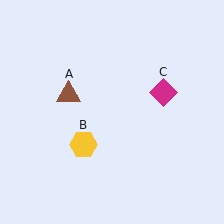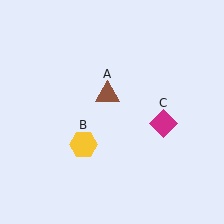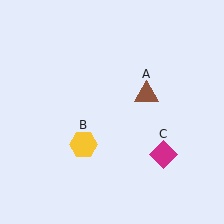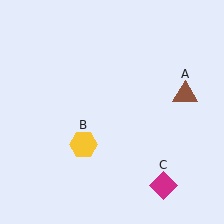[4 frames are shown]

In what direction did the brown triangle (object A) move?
The brown triangle (object A) moved right.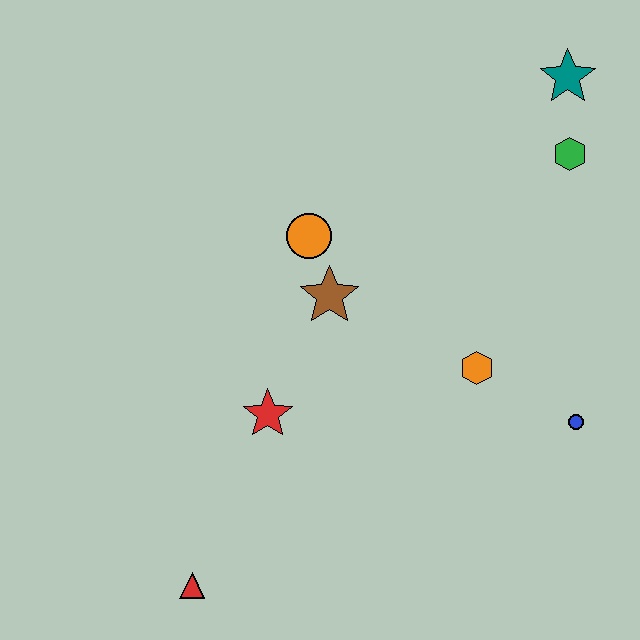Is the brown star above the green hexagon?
No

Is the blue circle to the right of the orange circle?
Yes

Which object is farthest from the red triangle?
The teal star is farthest from the red triangle.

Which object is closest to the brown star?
The orange circle is closest to the brown star.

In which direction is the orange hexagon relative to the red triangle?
The orange hexagon is to the right of the red triangle.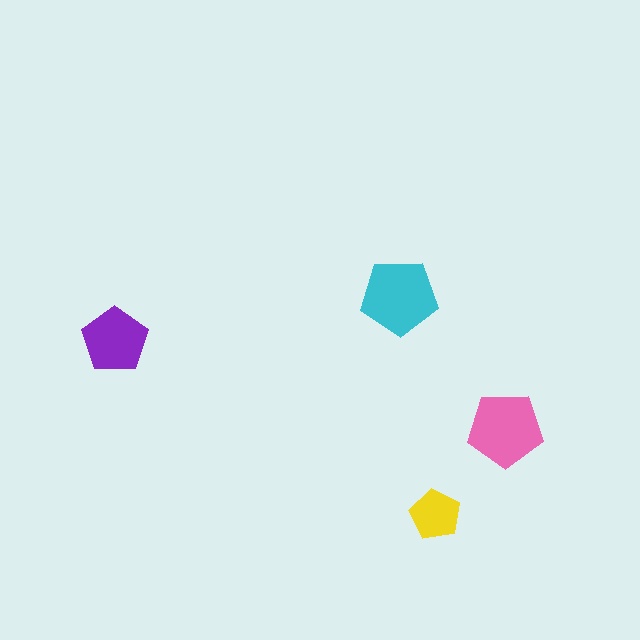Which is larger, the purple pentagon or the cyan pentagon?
The cyan one.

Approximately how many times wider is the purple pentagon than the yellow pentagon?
About 1.5 times wider.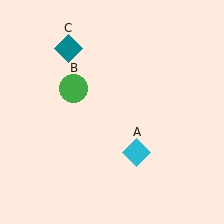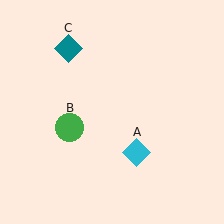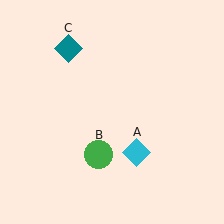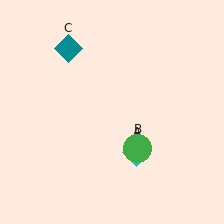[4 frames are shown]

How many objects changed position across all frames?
1 object changed position: green circle (object B).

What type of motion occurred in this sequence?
The green circle (object B) rotated counterclockwise around the center of the scene.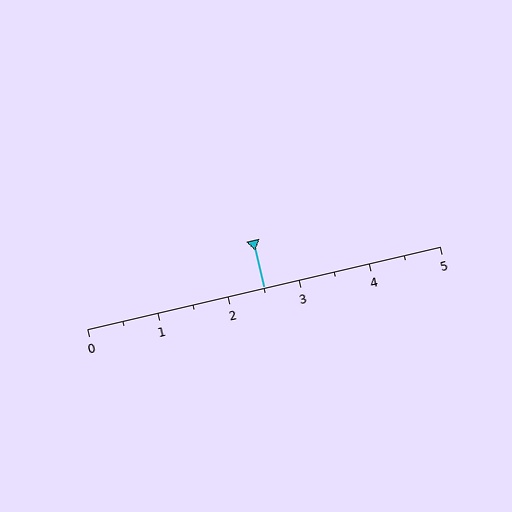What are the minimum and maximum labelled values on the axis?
The axis runs from 0 to 5.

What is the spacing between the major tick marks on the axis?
The major ticks are spaced 1 apart.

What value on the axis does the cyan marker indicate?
The marker indicates approximately 2.5.